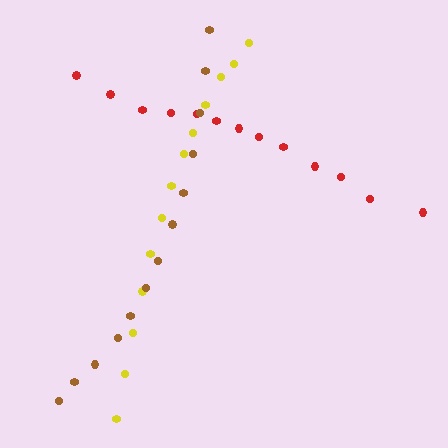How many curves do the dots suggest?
There are 3 distinct paths.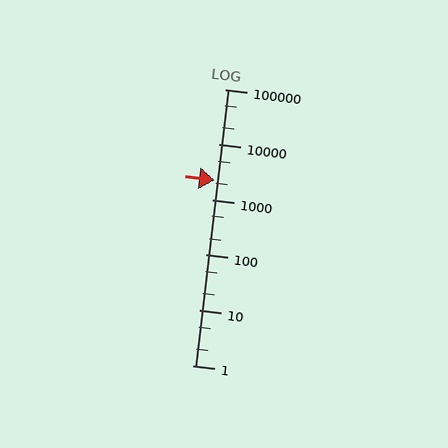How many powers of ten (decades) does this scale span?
The scale spans 5 decades, from 1 to 100000.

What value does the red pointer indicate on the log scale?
The pointer indicates approximately 2300.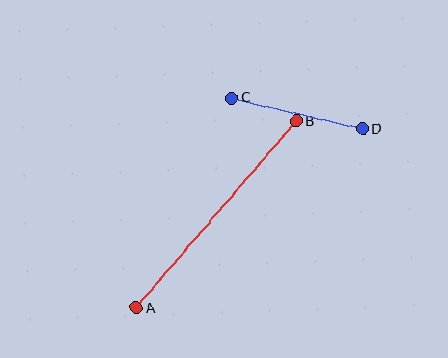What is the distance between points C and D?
The distance is approximately 134 pixels.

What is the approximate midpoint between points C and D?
The midpoint is at approximately (297, 113) pixels.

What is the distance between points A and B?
The distance is approximately 246 pixels.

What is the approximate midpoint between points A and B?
The midpoint is at approximately (216, 214) pixels.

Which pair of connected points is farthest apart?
Points A and B are farthest apart.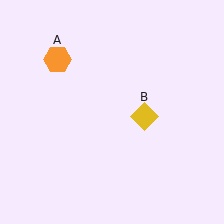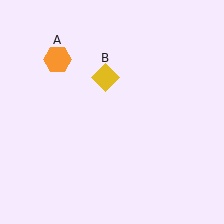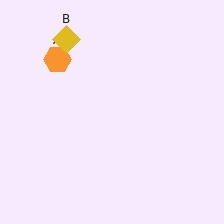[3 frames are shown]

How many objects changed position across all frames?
1 object changed position: yellow diamond (object B).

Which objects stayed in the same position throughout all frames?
Orange hexagon (object A) remained stationary.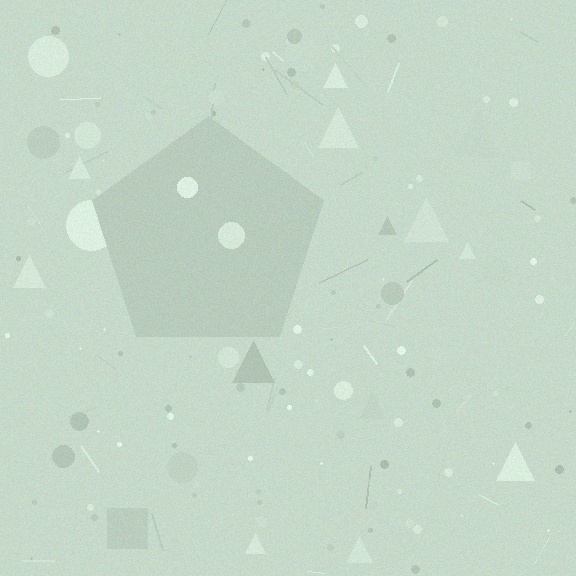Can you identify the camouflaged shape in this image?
The camouflaged shape is a pentagon.